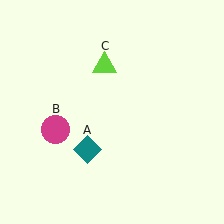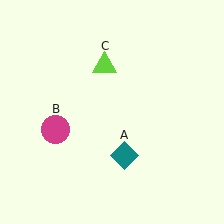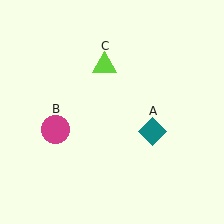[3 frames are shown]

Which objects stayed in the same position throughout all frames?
Magenta circle (object B) and lime triangle (object C) remained stationary.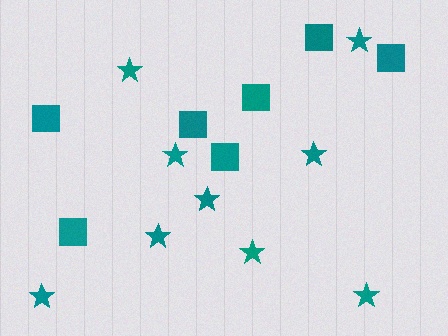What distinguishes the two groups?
There are 2 groups: one group of stars (9) and one group of squares (7).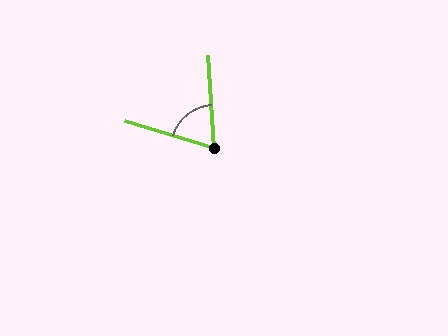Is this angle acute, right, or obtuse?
It is acute.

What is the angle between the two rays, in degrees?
Approximately 69 degrees.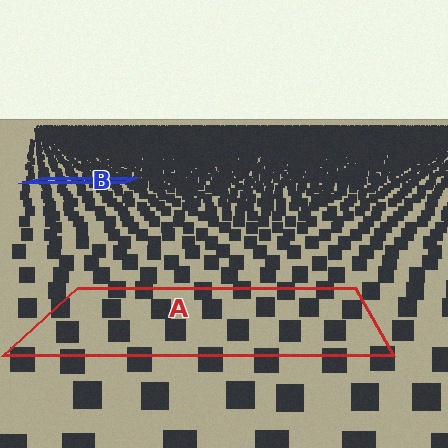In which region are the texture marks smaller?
The texture marks are smaller in region B, because it is farther away.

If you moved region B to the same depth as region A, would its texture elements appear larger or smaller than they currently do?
They would appear larger. At a closer depth, the same texture elements are projected at a bigger on-screen size.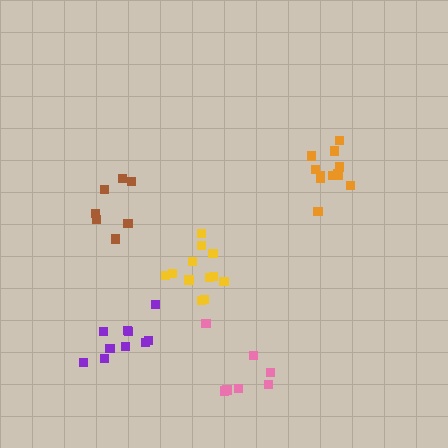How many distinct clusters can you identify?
There are 5 distinct clusters.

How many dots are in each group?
Group 1: 12 dots, Group 2: 12 dots, Group 3: 7 dots, Group 4: 7 dots, Group 5: 10 dots (48 total).